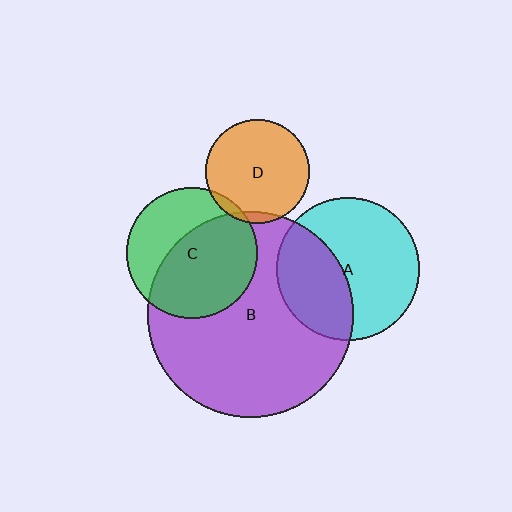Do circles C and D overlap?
Yes.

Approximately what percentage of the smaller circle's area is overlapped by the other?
Approximately 5%.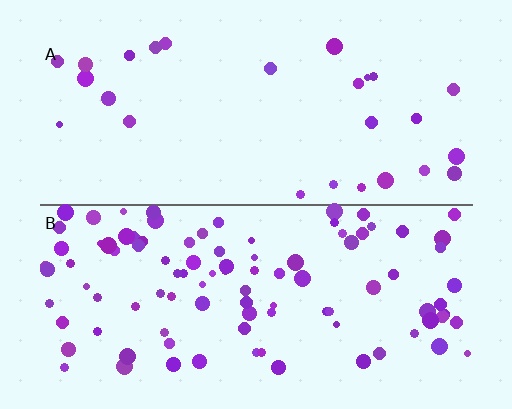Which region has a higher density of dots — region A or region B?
B (the bottom).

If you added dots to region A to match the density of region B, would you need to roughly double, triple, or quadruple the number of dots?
Approximately quadruple.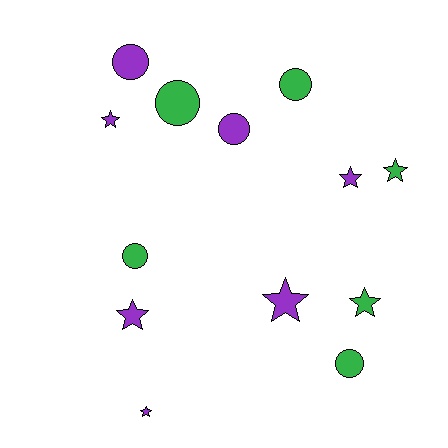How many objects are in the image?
There are 13 objects.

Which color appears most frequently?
Purple, with 7 objects.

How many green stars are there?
There are 2 green stars.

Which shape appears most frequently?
Star, with 7 objects.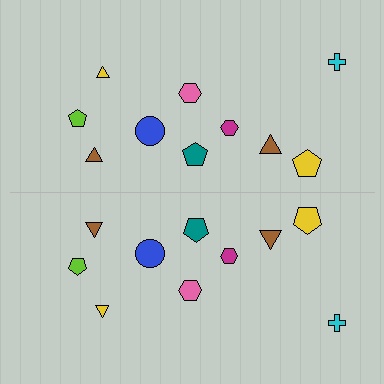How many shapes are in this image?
There are 20 shapes in this image.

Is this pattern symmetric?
Yes, this pattern has bilateral (reflection) symmetry.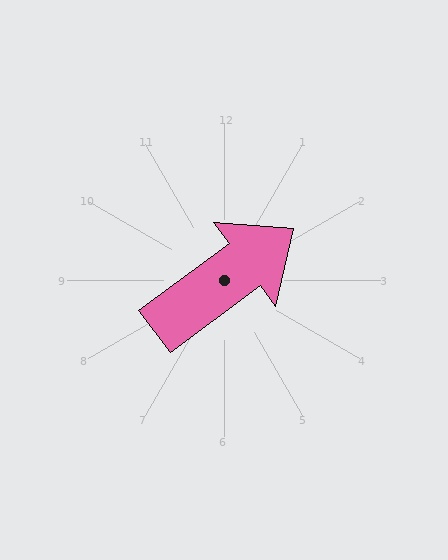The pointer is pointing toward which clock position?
Roughly 2 o'clock.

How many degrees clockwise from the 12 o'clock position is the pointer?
Approximately 53 degrees.